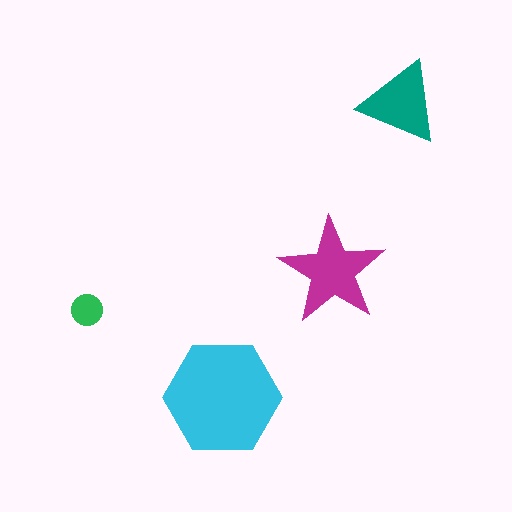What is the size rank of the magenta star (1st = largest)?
2nd.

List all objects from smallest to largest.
The green circle, the teal triangle, the magenta star, the cyan hexagon.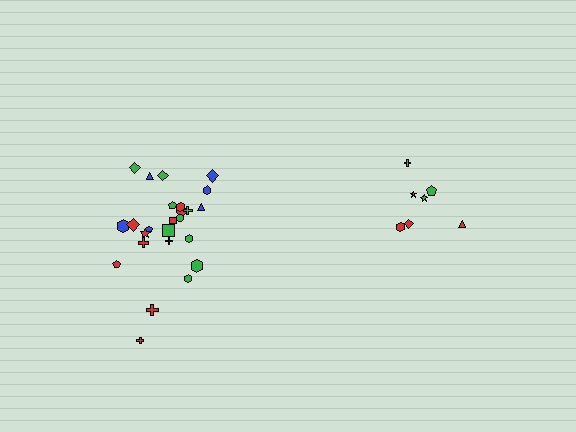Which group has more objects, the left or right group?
The left group.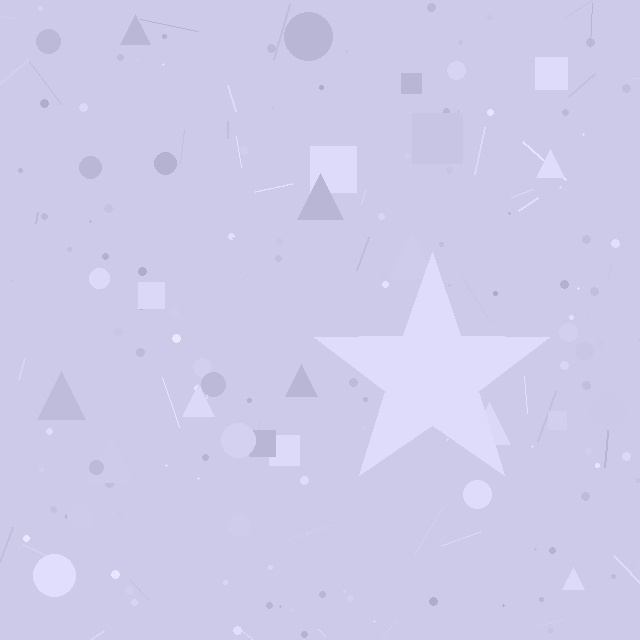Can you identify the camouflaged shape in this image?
The camouflaged shape is a star.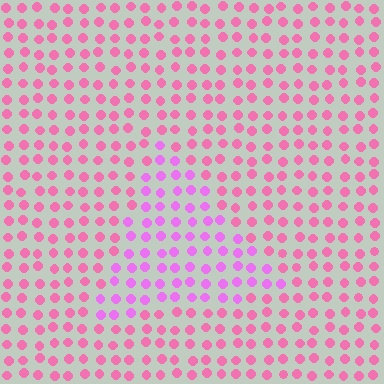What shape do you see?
I see a triangle.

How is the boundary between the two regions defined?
The boundary is defined purely by a slight shift in hue (about 33 degrees). Spacing, size, and orientation are identical on both sides.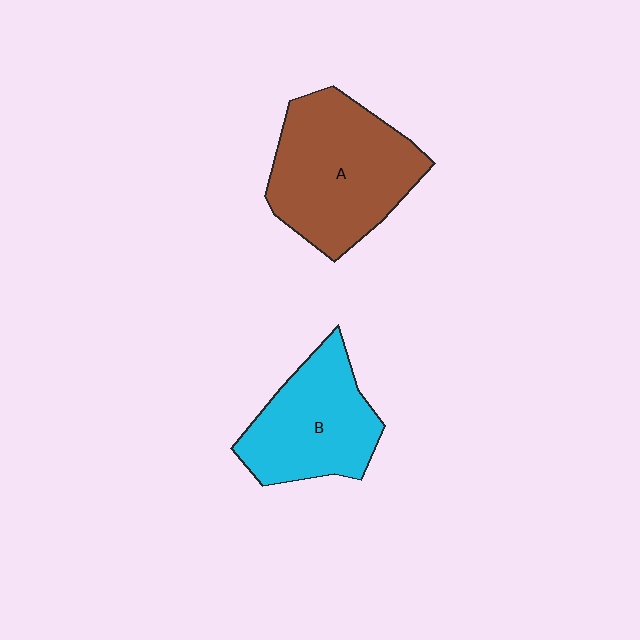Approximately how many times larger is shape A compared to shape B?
Approximately 1.3 times.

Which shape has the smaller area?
Shape B (cyan).